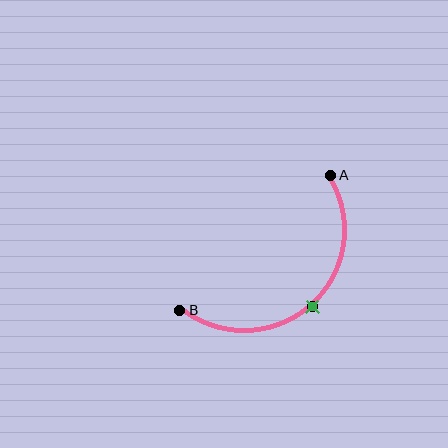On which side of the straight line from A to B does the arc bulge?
The arc bulges below and to the right of the straight line connecting A and B.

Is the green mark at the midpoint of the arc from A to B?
Yes. The green mark lies on the arc at equal arc-length from both A and B — it is the arc midpoint.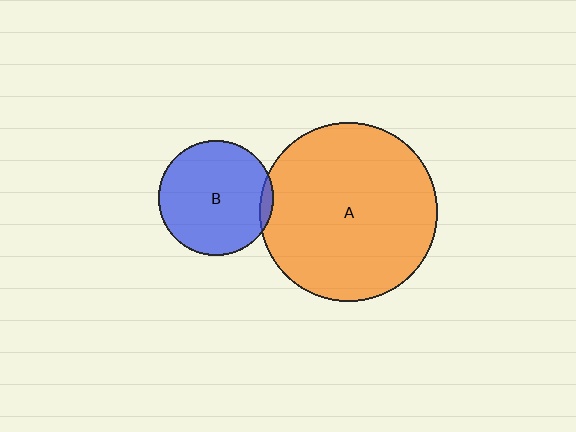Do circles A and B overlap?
Yes.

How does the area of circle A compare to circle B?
Approximately 2.4 times.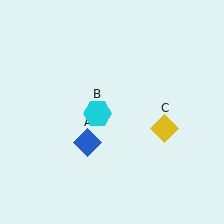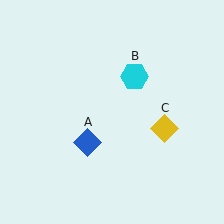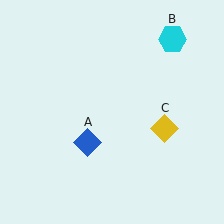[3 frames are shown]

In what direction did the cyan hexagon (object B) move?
The cyan hexagon (object B) moved up and to the right.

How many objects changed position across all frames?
1 object changed position: cyan hexagon (object B).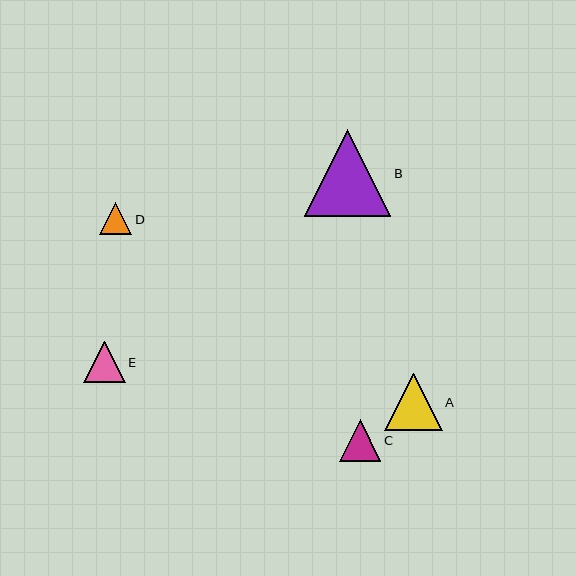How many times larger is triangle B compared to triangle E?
Triangle B is approximately 2.1 times the size of triangle E.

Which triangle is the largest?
Triangle B is the largest with a size of approximately 86 pixels.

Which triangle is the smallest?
Triangle D is the smallest with a size of approximately 32 pixels.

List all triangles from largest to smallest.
From largest to smallest: B, A, C, E, D.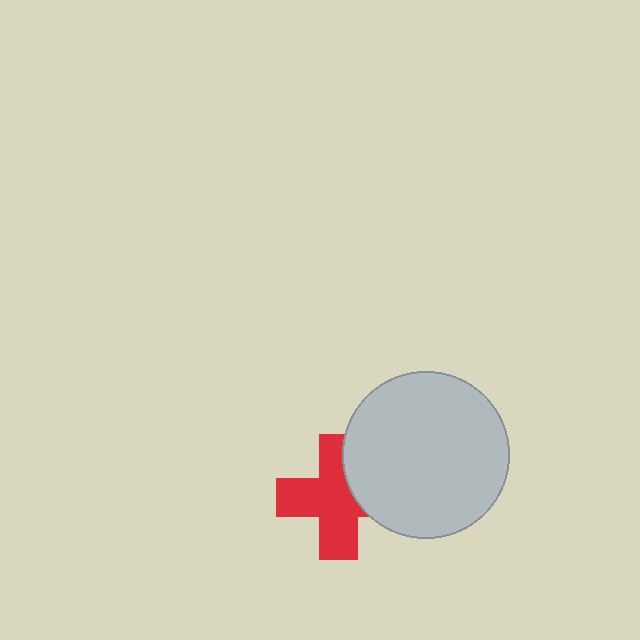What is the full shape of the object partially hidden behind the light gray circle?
The partially hidden object is a red cross.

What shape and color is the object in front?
The object in front is a light gray circle.